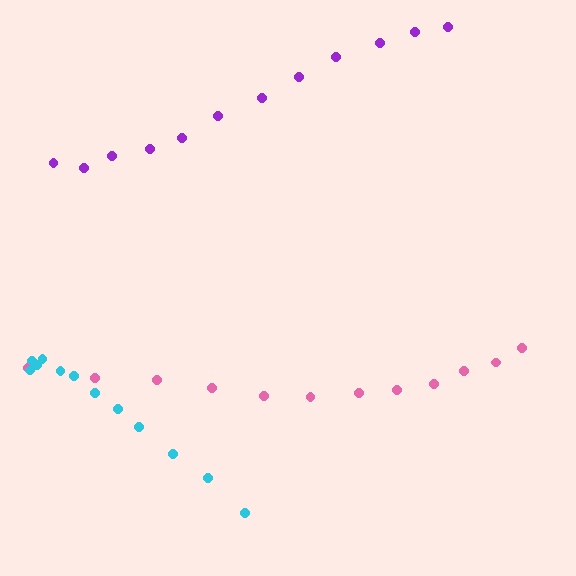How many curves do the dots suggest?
There are 3 distinct paths.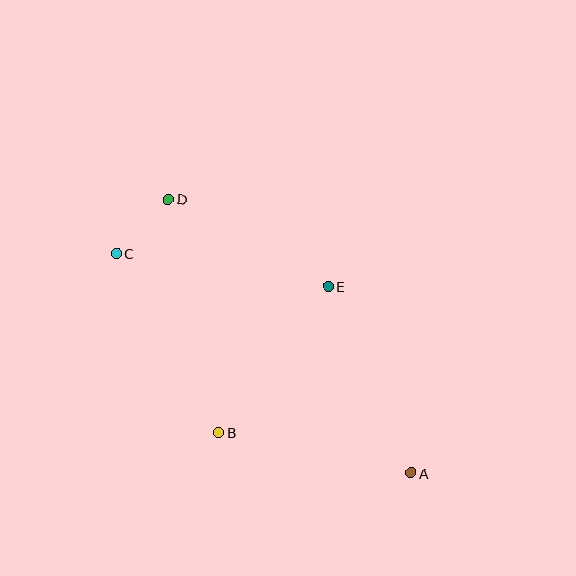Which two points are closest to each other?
Points C and D are closest to each other.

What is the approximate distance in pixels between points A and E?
The distance between A and E is approximately 204 pixels.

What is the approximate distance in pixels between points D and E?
The distance between D and E is approximately 182 pixels.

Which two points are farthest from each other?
Points A and C are farthest from each other.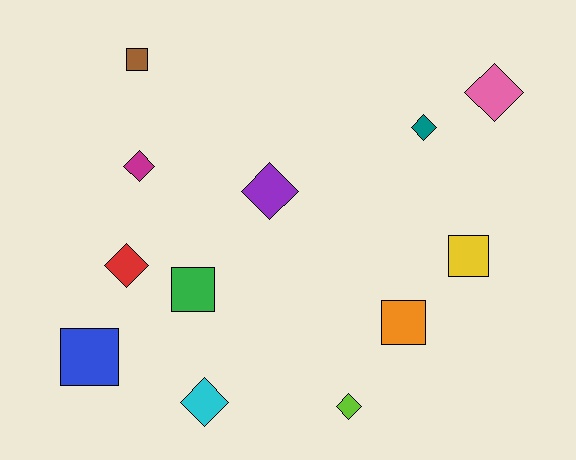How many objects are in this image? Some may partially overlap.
There are 12 objects.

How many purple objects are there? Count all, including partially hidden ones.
There is 1 purple object.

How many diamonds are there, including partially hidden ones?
There are 7 diamonds.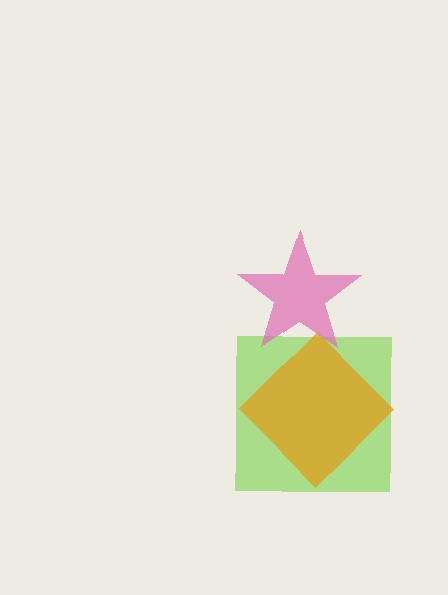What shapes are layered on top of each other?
The layered shapes are: a lime square, an orange diamond, a pink star.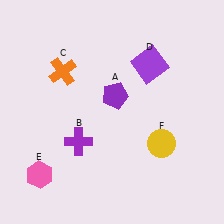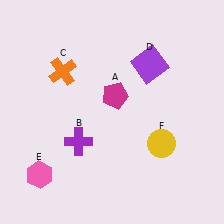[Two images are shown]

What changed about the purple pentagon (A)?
In Image 1, A is purple. In Image 2, it changed to magenta.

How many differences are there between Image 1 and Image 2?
There is 1 difference between the two images.